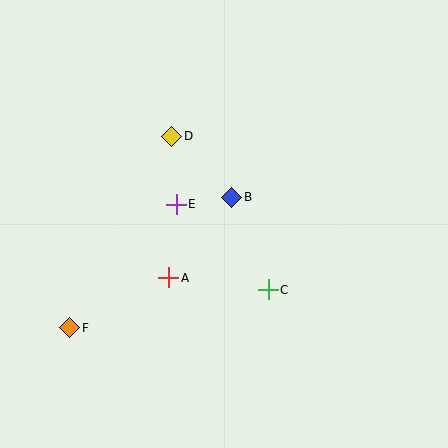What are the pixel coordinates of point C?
Point C is at (268, 290).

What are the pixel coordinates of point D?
Point D is at (172, 136).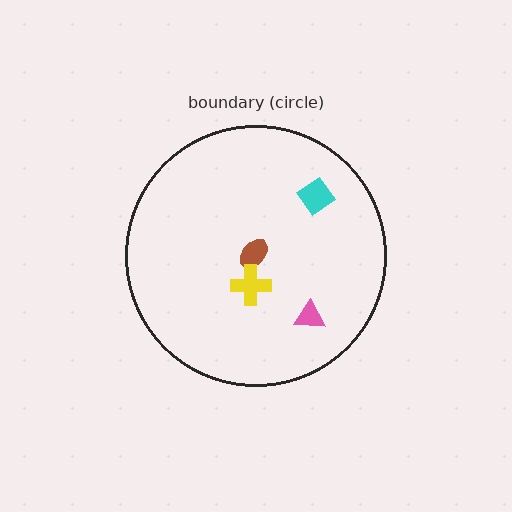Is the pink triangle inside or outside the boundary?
Inside.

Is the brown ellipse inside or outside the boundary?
Inside.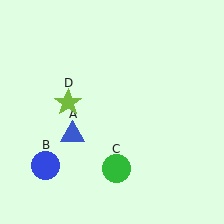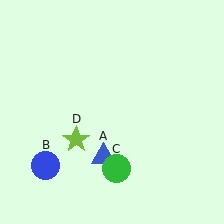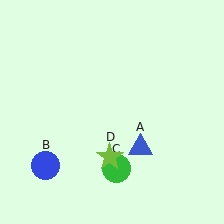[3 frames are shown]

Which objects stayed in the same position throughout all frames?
Blue circle (object B) and green circle (object C) remained stationary.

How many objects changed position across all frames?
2 objects changed position: blue triangle (object A), lime star (object D).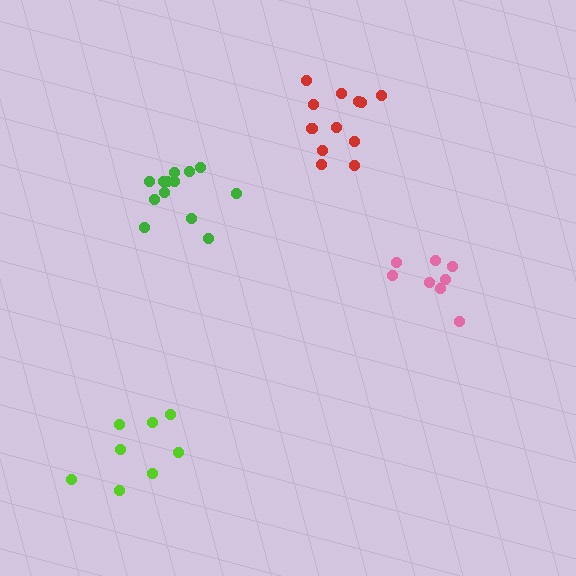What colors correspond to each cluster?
The clusters are colored: pink, green, lime, red.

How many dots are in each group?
Group 1: 8 dots, Group 2: 13 dots, Group 3: 8 dots, Group 4: 13 dots (42 total).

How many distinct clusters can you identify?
There are 4 distinct clusters.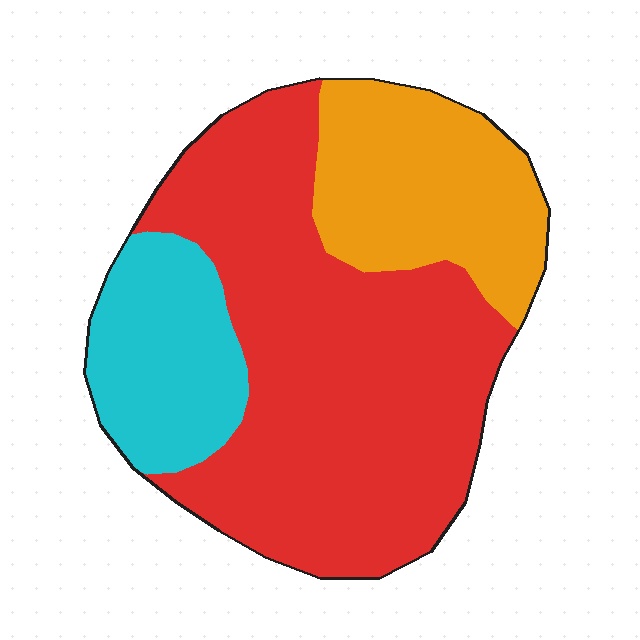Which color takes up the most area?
Red, at roughly 60%.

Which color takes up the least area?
Cyan, at roughly 20%.